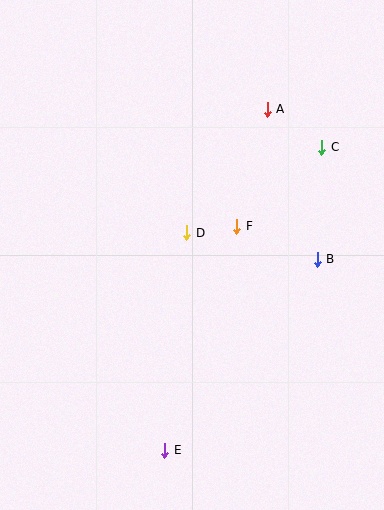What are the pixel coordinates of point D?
Point D is at (187, 233).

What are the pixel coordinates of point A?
Point A is at (267, 109).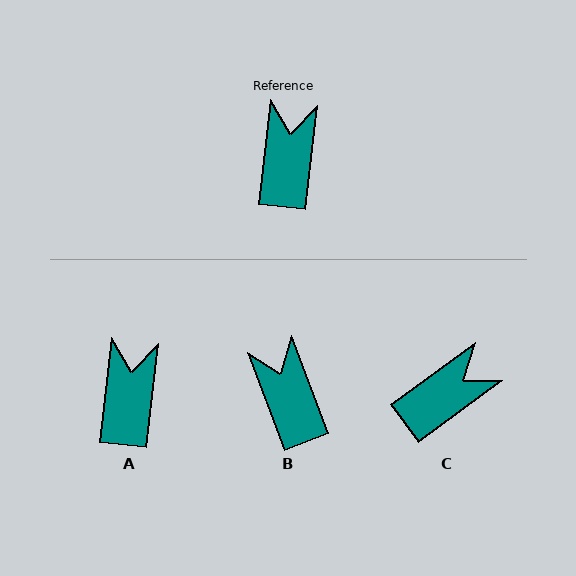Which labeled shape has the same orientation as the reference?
A.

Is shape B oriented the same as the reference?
No, it is off by about 27 degrees.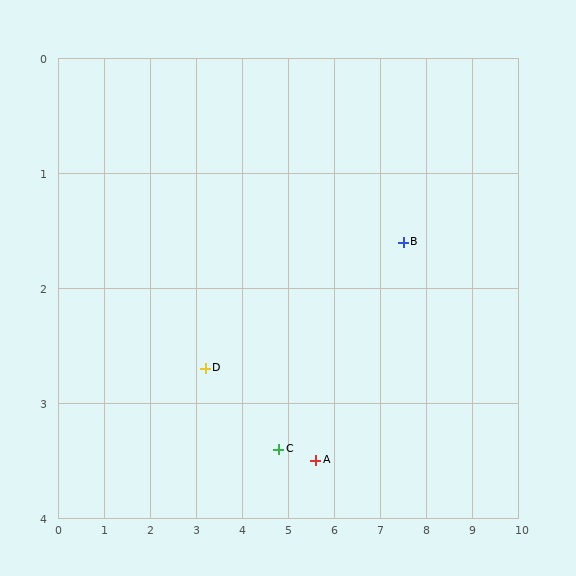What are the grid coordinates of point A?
Point A is at approximately (5.6, 3.5).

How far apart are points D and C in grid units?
Points D and C are about 1.7 grid units apart.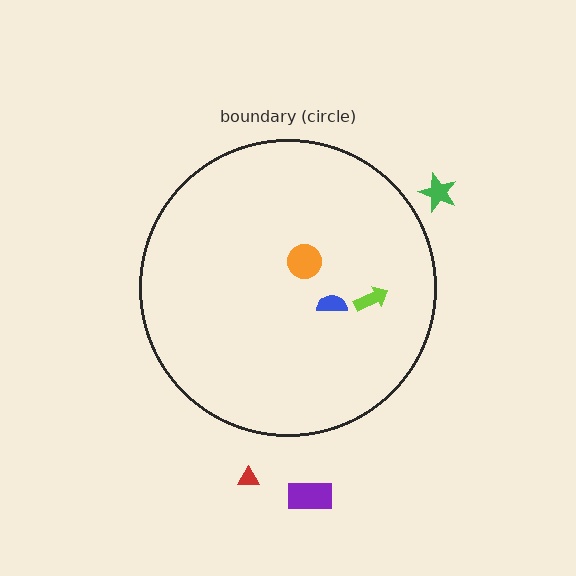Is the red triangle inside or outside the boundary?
Outside.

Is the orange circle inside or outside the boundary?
Inside.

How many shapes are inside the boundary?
3 inside, 3 outside.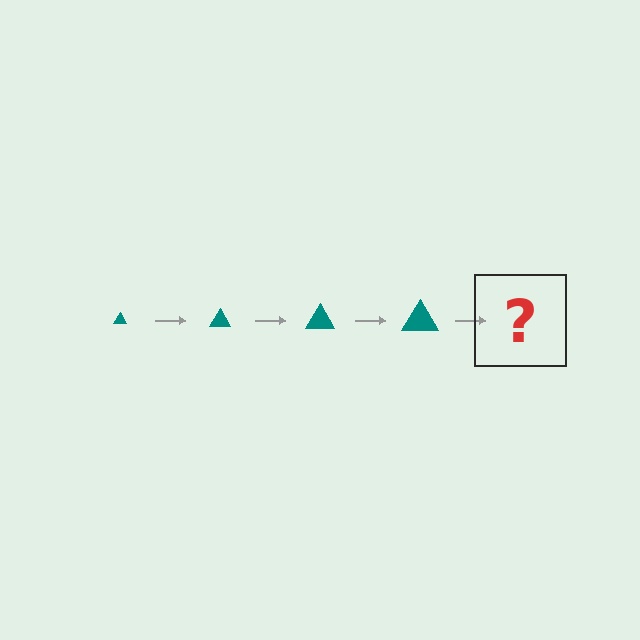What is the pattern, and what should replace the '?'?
The pattern is that the triangle gets progressively larger each step. The '?' should be a teal triangle, larger than the previous one.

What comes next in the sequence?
The next element should be a teal triangle, larger than the previous one.